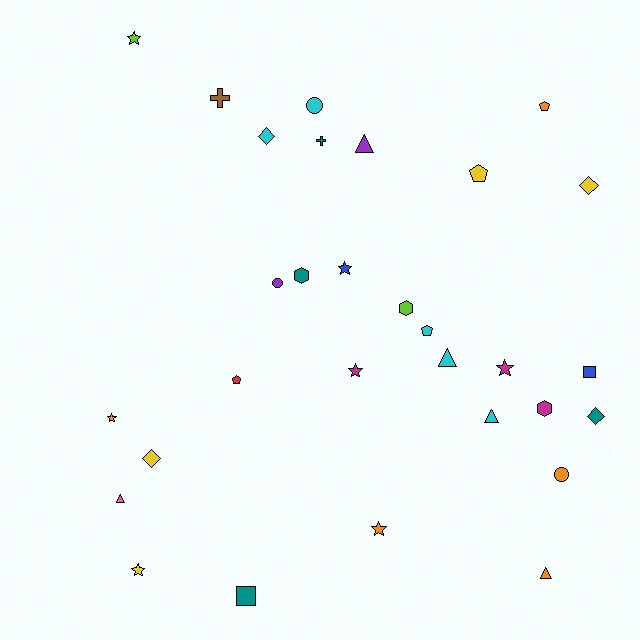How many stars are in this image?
There are 7 stars.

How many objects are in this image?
There are 30 objects.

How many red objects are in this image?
There is 1 red object.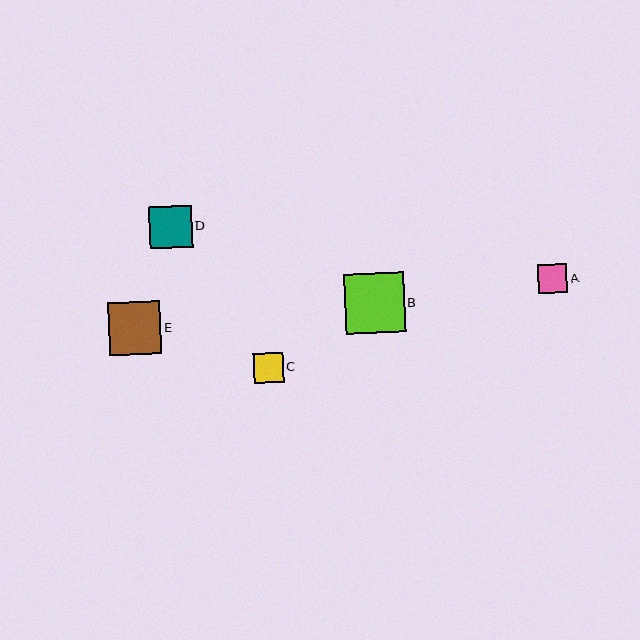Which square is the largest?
Square B is the largest with a size of approximately 60 pixels.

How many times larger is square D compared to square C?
Square D is approximately 1.4 times the size of square C.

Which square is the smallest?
Square A is the smallest with a size of approximately 29 pixels.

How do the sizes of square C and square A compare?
Square C and square A are approximately the same size.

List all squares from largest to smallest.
From largest to smallest: B, E, D, C, A.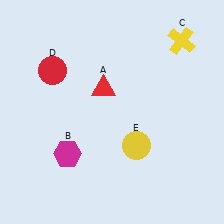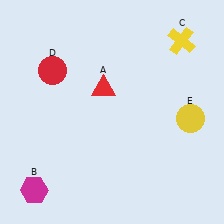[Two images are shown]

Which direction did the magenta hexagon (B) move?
The magenta hexagon (B) moved down.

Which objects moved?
The objects that moved are: the magenta hexagon (B), the yellow circle (E).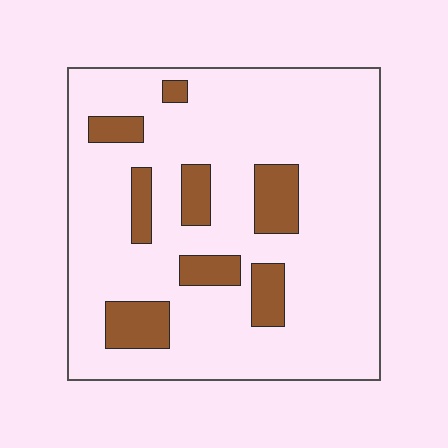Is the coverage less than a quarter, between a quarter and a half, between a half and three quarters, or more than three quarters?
Less than a quarter.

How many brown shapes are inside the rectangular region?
8.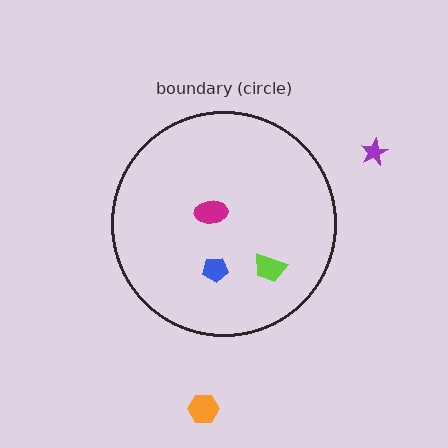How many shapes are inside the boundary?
3 inside, 2 outside.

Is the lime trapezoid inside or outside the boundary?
Inside.